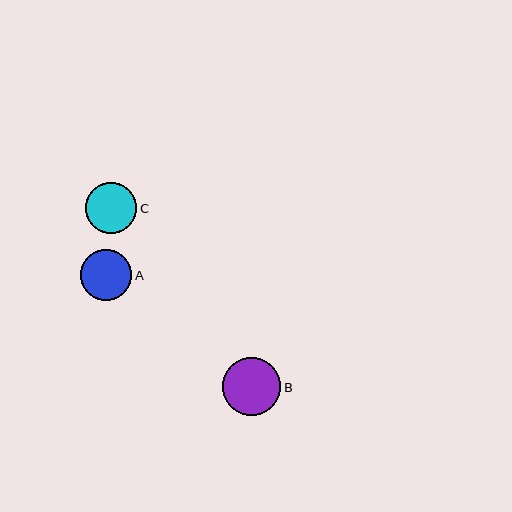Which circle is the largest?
Circle B is the largest with a size of approximately 58 pixels.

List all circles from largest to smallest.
From largest to smallest: B, A, C.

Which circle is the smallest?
Circle C is the smallest with a size of approximately 51 pixels.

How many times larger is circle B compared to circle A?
Circle B is approximately 1.1 times the size of circle A.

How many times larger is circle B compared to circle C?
Circle B is approximately 1.1 times the size of circle C.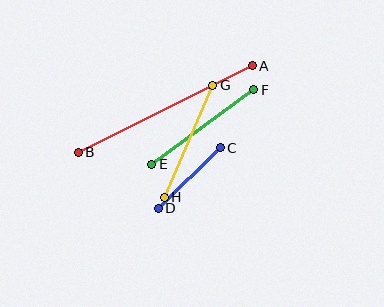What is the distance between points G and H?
The distance is approximately 122 pixels.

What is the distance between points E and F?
The distance is approximately 126 pixels.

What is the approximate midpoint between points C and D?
The midpoint is at approximately (189, 178) pixels.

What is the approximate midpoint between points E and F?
The midpoint is at approximately (203, 127) pixels.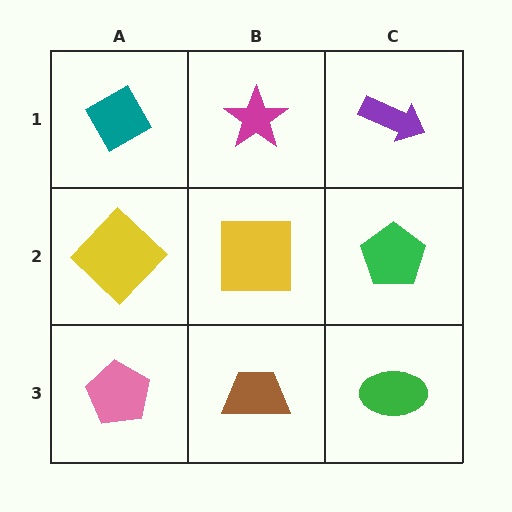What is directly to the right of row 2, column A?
A yellow square.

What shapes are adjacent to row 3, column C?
A green pentagon (row 2, column C), a brown trapezoid (row 3, column B).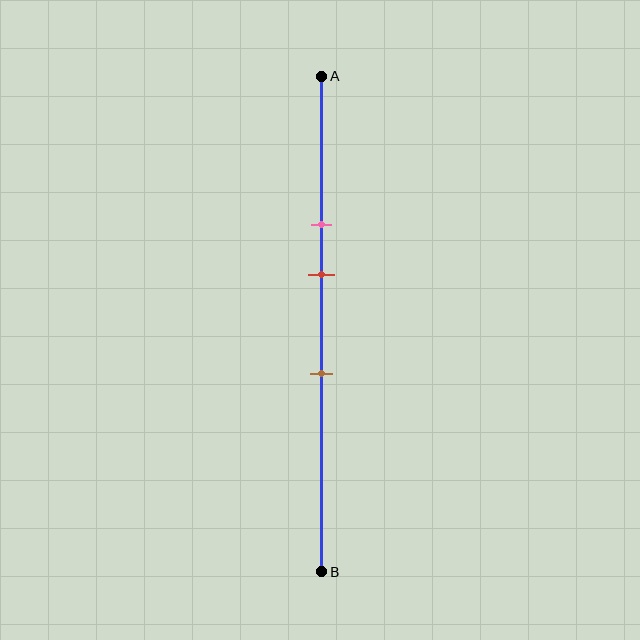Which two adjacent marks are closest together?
The pink and red marks are the closest adjacent pair.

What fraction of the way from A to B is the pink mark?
The pink mark is approximately 30% (0.3) of the way from A to B.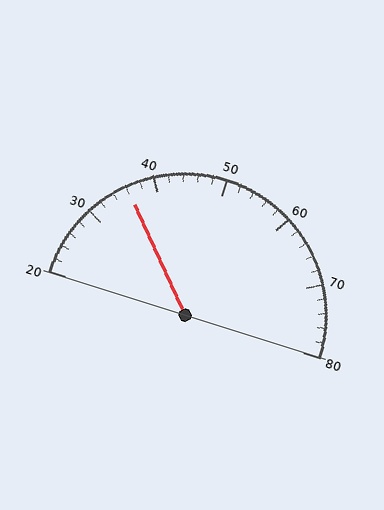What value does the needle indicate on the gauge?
The needle indicates approximately 36.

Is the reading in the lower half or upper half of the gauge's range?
The reading is in the lower half of the range (20 to 80).